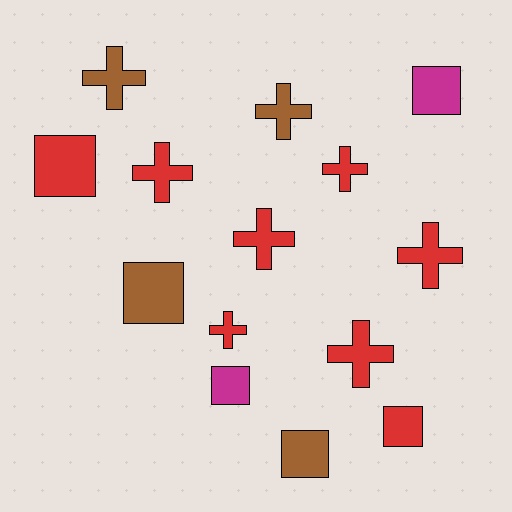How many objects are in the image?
There are 14 objects.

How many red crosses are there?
There are 6 red crosses.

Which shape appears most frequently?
Cross, with 8 objects.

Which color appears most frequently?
Red, with 8 objects.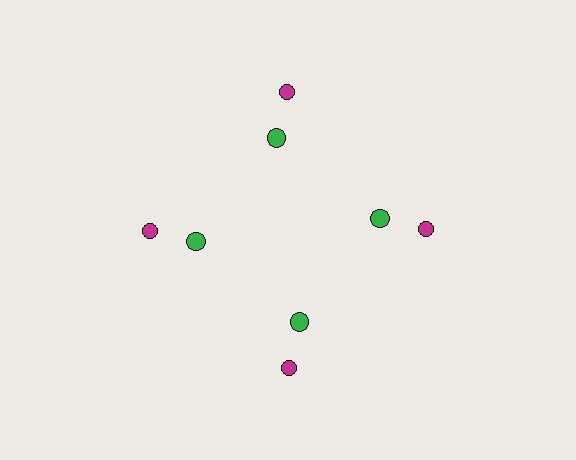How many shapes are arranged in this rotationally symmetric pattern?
There are 8 shapes, arranged in 4 groups of 2.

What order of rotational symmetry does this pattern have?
This pattern has 4-fold rotational symmetry.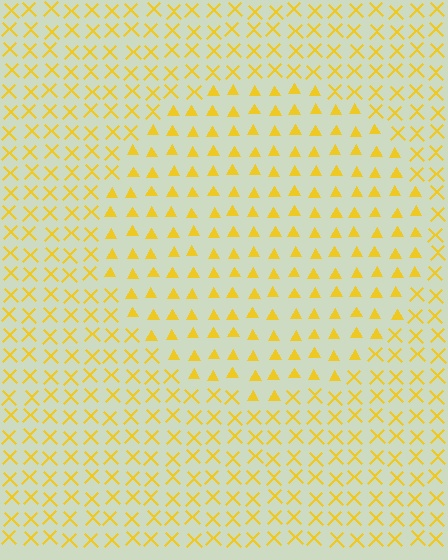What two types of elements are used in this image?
The image uses triangles inside the circle region and X marks outside it.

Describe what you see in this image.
The image is filled with small yellow elements arranged in a uniform grid. A circle-shaped region contains triangles, while the surrounding area contains X marks. The boundary is defined purely by the change in element shape.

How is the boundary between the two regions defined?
The boundary is defined by a change in element shape: triangles inside vs. X marks outside. All elements share the same color and spacing.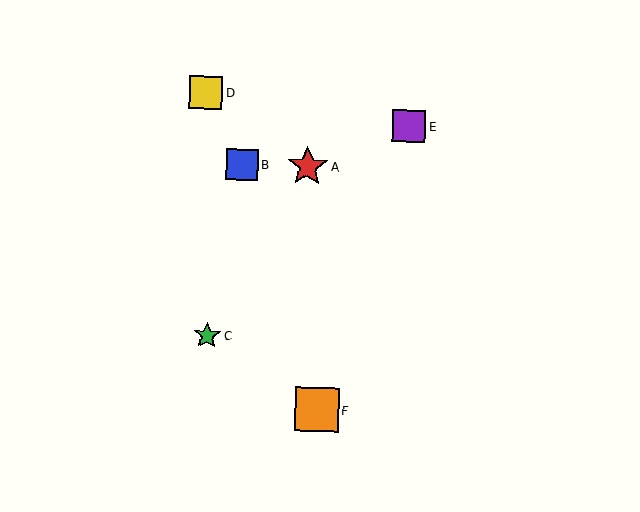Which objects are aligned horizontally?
Objects A, B are aligned horizontally.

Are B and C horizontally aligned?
No, B is at y≈165 and C is at y≈336.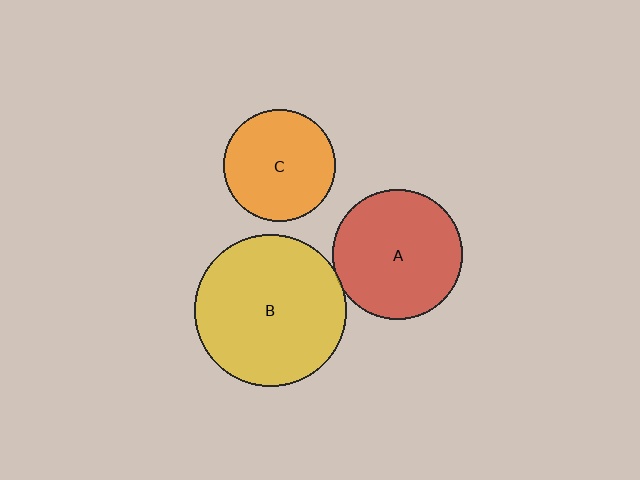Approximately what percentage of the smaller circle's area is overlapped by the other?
Approximately 5%.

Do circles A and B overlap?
Yes.